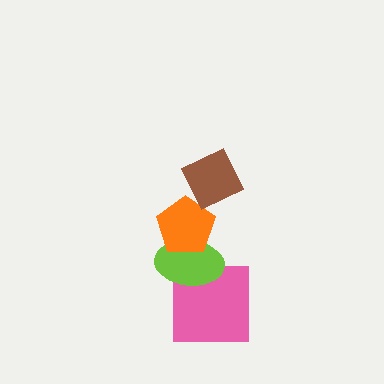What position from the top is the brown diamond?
The brown diamond is 1st from the top.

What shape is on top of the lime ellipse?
The orange pentagon is on top of the lime ellipse.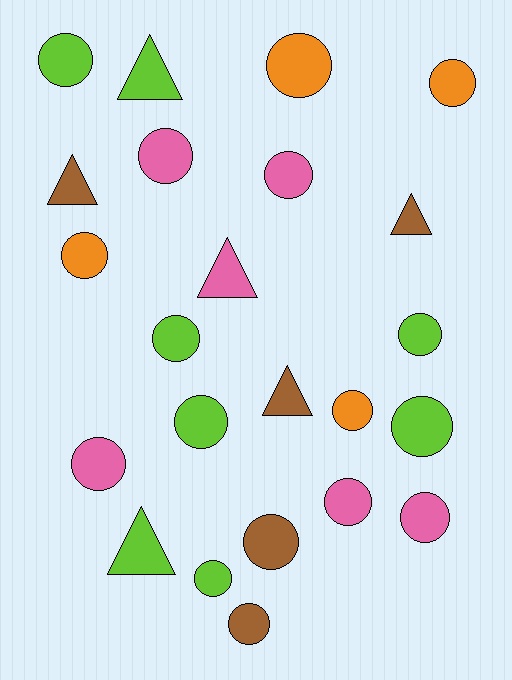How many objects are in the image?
There are 23 objects.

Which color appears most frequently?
Lime, with 8 objects.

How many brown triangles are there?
There are 3 brown triangles.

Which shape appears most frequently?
Circle, with 17 objects.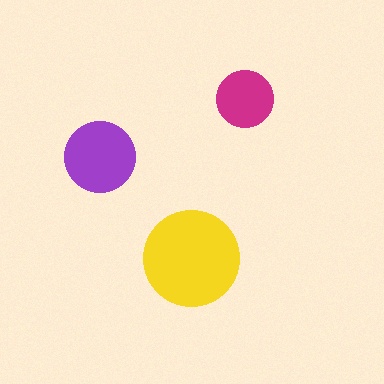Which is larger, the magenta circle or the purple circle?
The purple one.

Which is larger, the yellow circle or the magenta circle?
The yellow one.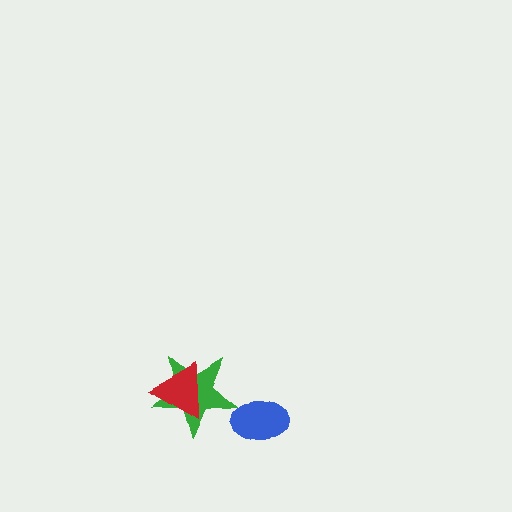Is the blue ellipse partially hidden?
No, no other shape covers it.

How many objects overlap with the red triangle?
1 object overlaps with the red triangle.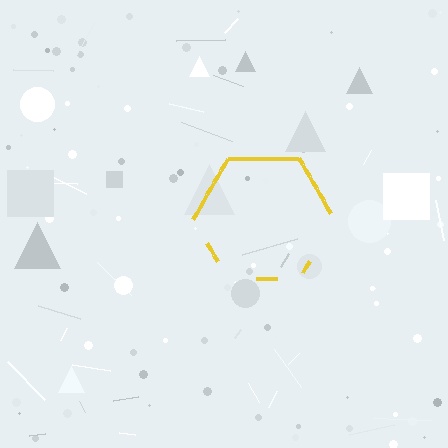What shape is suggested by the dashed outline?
The dashed outline suggests a hexagon.